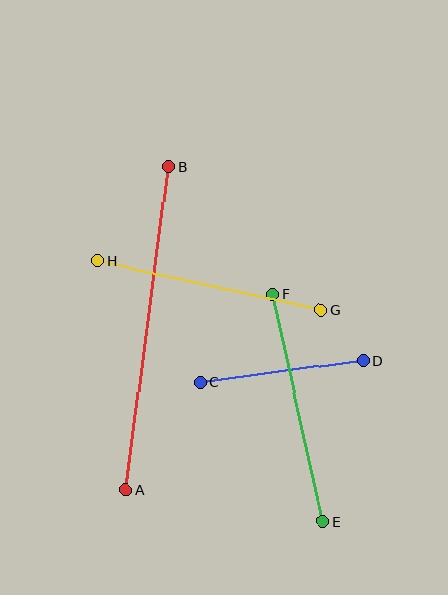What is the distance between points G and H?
The distance is approximately 227 pixels.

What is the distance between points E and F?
The distance is approximately 232 pixels.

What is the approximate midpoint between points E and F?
The midpoint is at approximately (298, 408) pixels.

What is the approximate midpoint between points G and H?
The midpoint is at approximately (209, 285) pixels.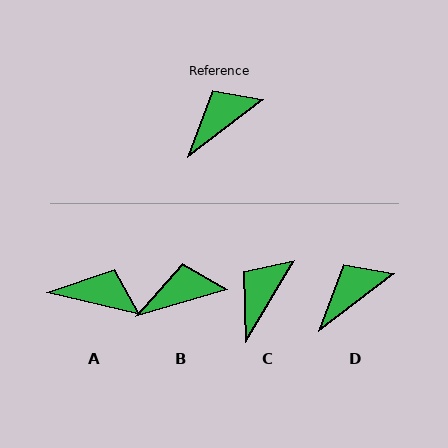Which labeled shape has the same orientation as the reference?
D.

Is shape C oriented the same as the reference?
No, it is off by about 22 degrees.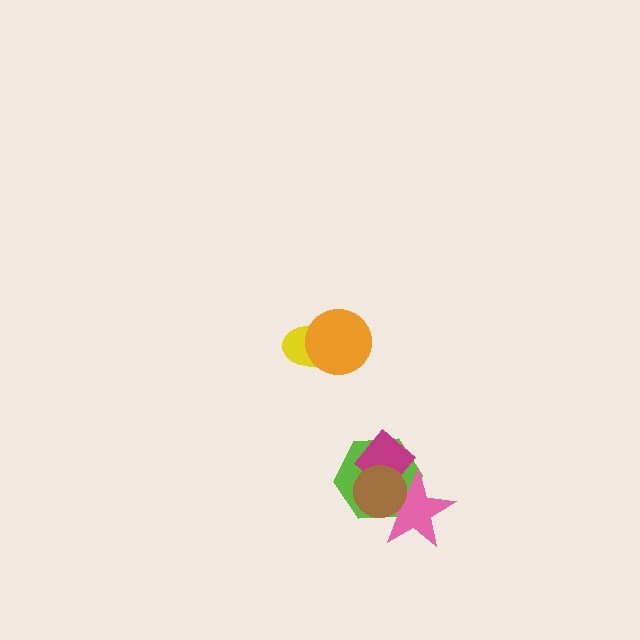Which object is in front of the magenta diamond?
The brown circle is in front of the magenta diamond.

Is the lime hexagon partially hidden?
Yes, it is partially covered by another shape.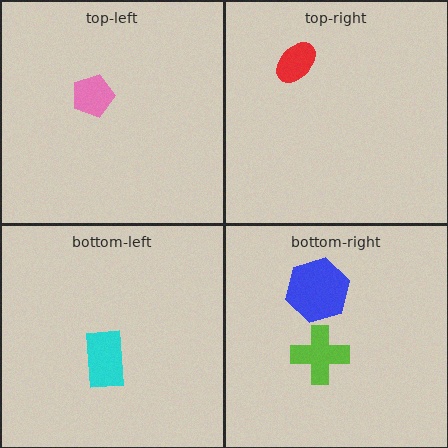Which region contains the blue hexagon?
The bottom-right region.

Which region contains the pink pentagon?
The top-left region.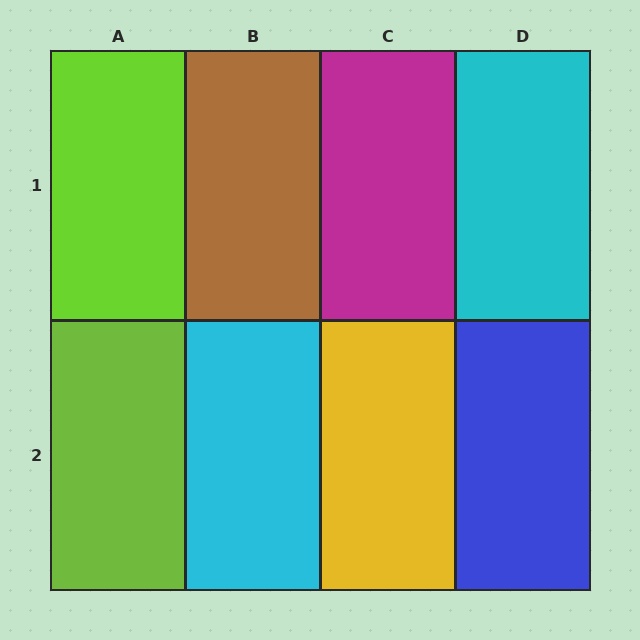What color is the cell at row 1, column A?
Lime.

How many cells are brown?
1 cell is brown.